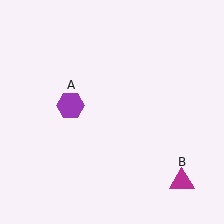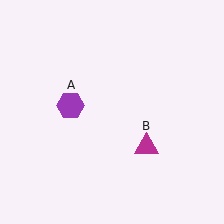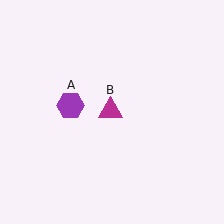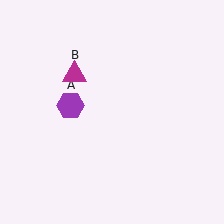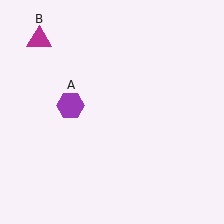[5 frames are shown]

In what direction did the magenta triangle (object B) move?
The magenta triangle (object B) moved up and to the left.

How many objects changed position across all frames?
1 object changed position: magenta triangle (object B).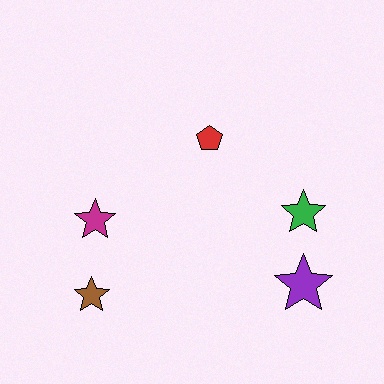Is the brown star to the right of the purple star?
No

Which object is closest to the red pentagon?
The green star is closest to the red pentagon.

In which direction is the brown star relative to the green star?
The brown star is to the left of the green star.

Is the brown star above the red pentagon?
No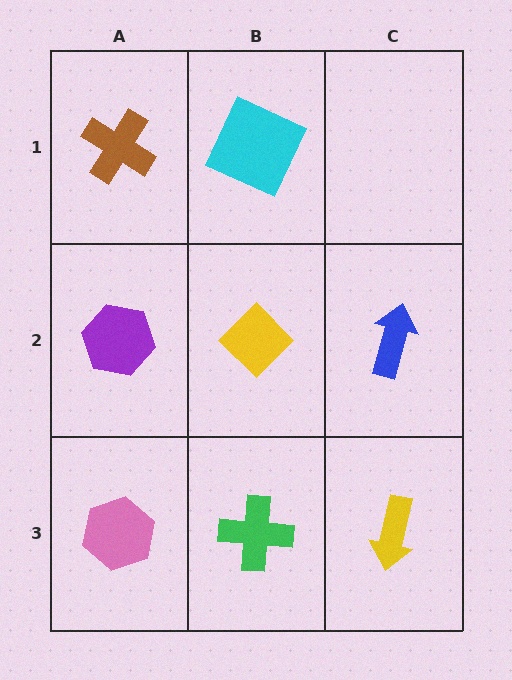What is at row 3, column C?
A yellow arrow.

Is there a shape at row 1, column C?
No, that cell is empty.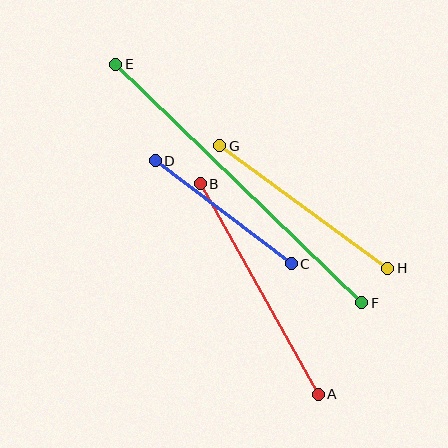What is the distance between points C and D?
The distance is approximately 171 pixels.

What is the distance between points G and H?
The distance is approximately 208 pixels.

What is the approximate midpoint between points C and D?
The midpoint is at approximately (223, 212) pixels.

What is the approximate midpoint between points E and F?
The midpoint is at approximately (239, 184) pixels.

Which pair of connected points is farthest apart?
Points E and F are farthest apart.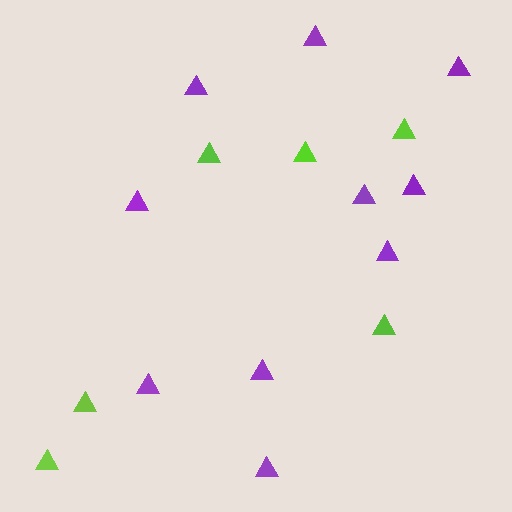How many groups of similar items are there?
There are 2 groups: one group of purple triangles (10) and one group of lime triangles (6).